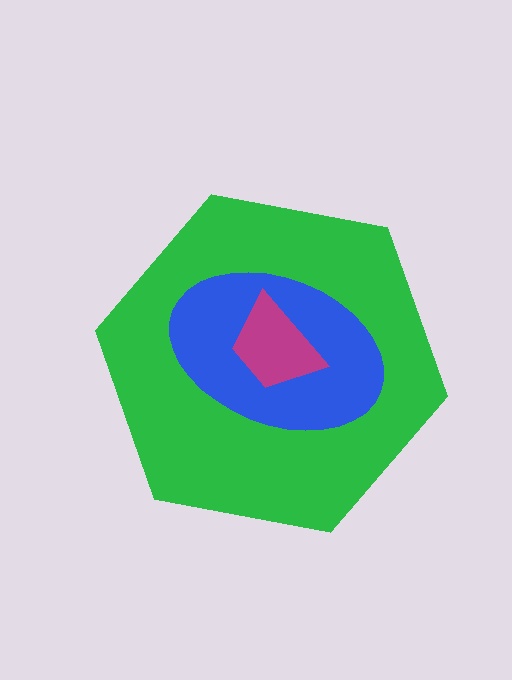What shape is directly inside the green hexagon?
The blue ellipse.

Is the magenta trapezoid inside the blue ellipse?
Yes.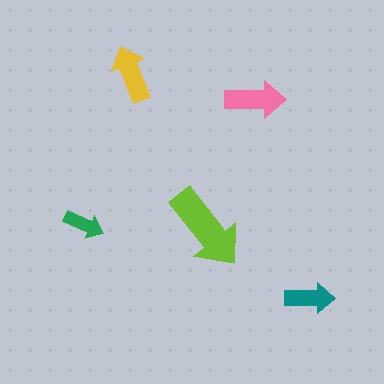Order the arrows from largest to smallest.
the lime one, the pink one, the yellow one, the teal one, the green one.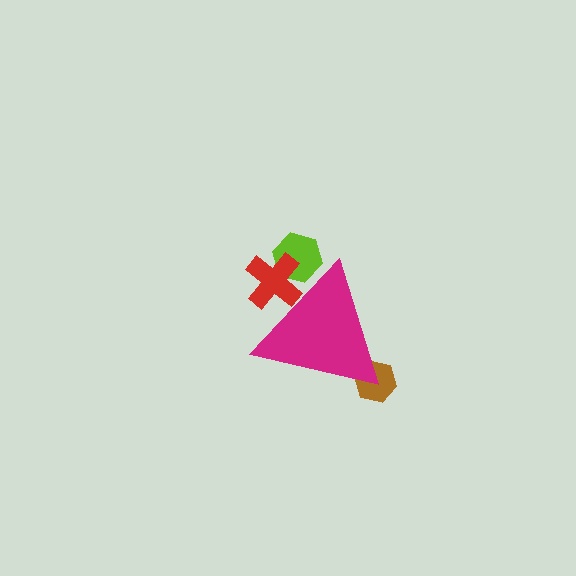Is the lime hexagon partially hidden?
Yes, the lime hexagon is partially hidden behind the magenta triangle.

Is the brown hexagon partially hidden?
Yes, the brown hexagon is partially hidden behind the magenta triangle.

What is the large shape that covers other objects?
A magenta triangle.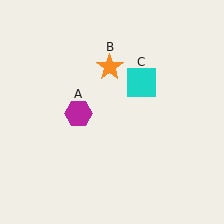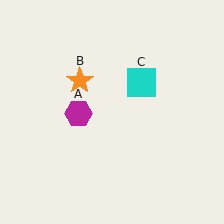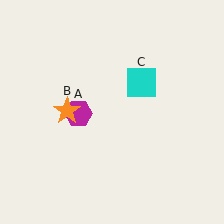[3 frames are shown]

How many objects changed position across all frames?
1 object changed position: orange star (object B).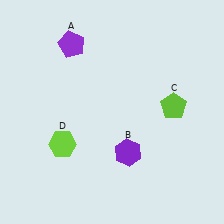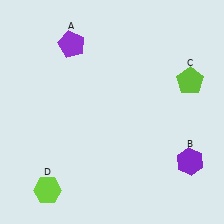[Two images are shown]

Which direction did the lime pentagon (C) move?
The lime pentagon (C) moved up.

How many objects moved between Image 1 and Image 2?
3 objects moved between the two images.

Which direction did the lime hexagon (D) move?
The lime hexagon (D) moved down.